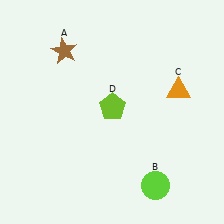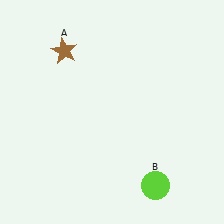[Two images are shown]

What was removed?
The lime pentagon (D), the orange triangle (C) were removed in Image 2.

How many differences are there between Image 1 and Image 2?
There are 2 differences between the two images.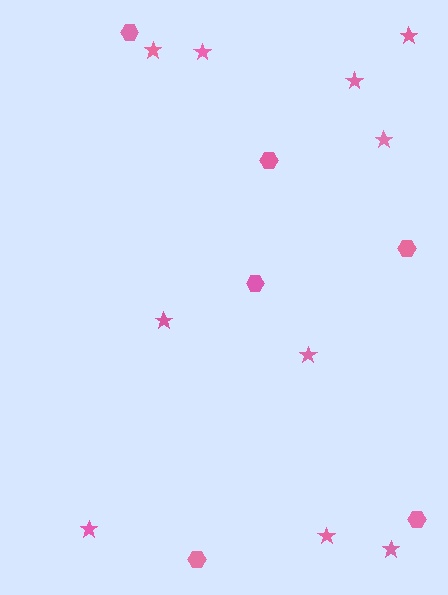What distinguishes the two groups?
There are 2 groups: one group of hexagons (6) and one group of stars (10).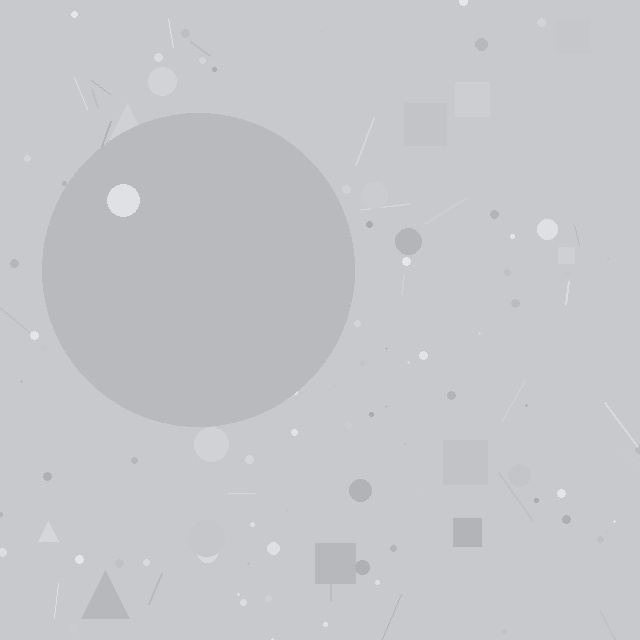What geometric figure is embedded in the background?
A circle is embedded in the background.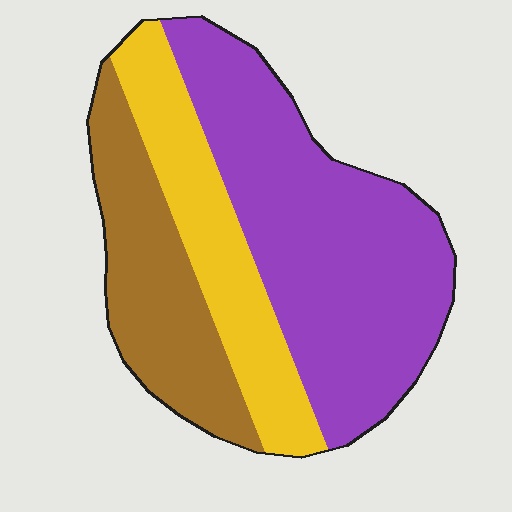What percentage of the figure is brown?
Brown covers 25% of the figure.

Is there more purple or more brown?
Purple.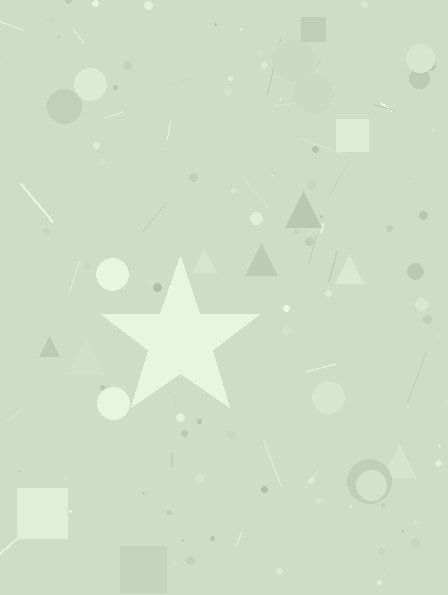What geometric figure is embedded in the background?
A star is embedded in the background.